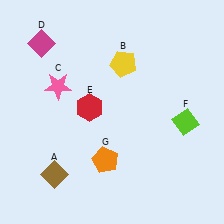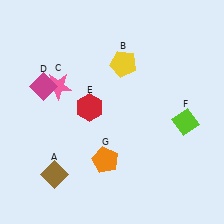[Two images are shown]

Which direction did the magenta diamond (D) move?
The magenta diamond (D) moved down.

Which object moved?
The magenta diamond (D) moved down.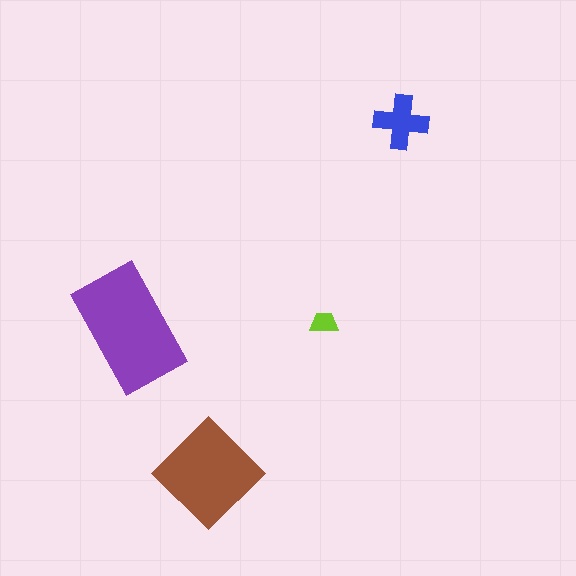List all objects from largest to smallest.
The purple rectangle, the brown diamond, the blue cross, the lime trapezoid.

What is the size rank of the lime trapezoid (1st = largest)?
4th.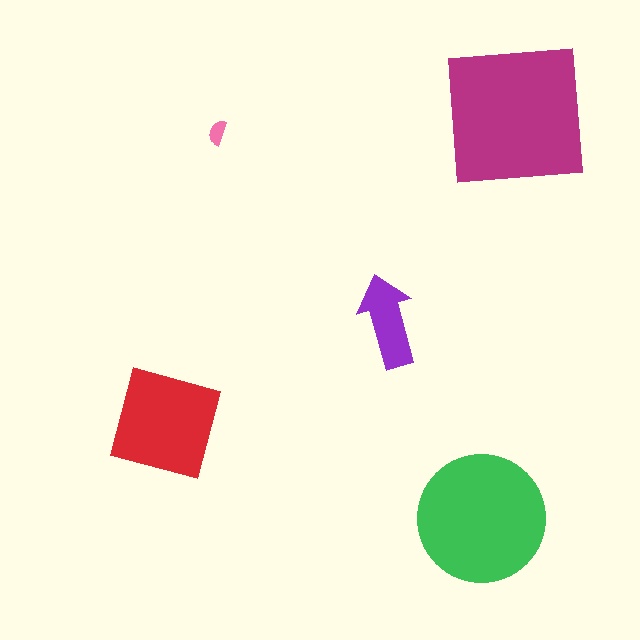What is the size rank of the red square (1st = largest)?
3rd.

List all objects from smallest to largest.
The pink semicircle, the purple arrow, the red square, the green circle, the magenta square.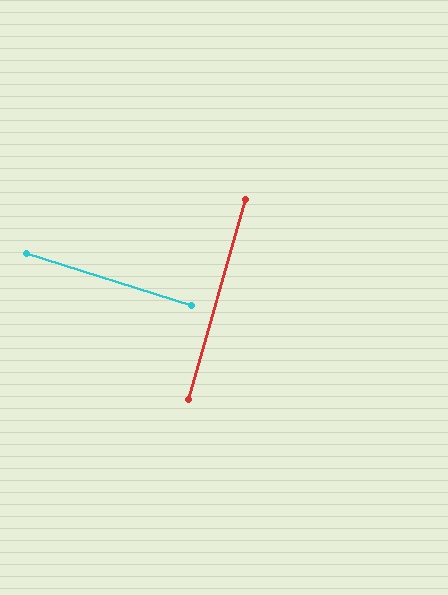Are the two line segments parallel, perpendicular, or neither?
Perpendicular — they meet at approximately 89°.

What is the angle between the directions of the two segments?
Approximately 89 degrees.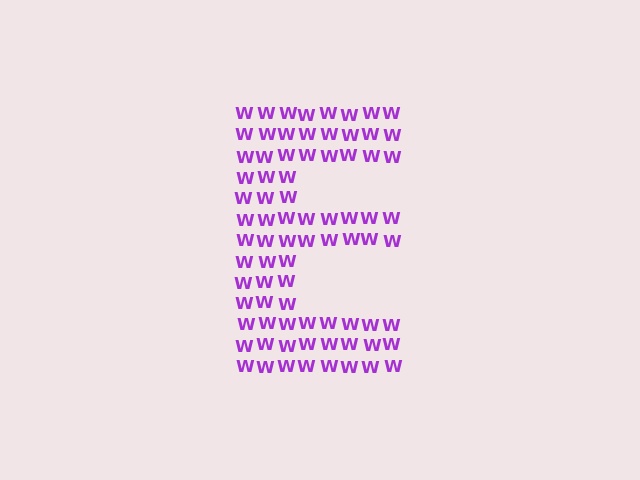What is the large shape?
The large shape is the letter E.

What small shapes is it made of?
It is made of small letter W's.